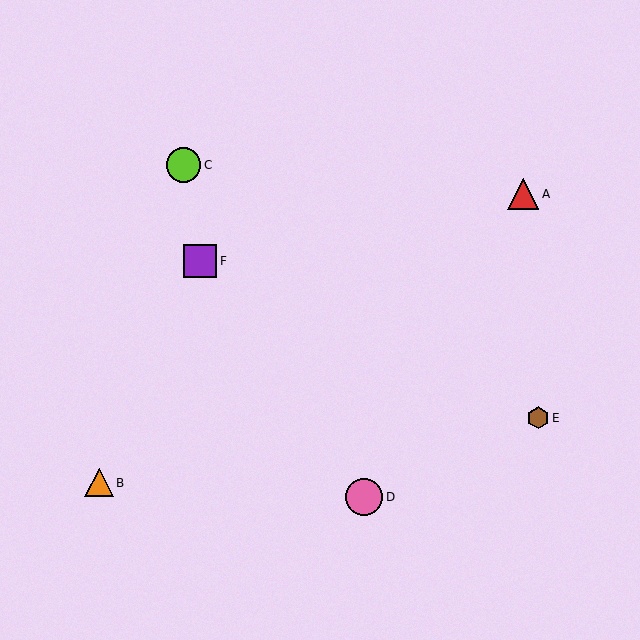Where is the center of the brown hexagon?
The center of the brown hexagon is at (538, 418).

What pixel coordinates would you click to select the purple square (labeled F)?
Click at (200, 261) to select the purple square F.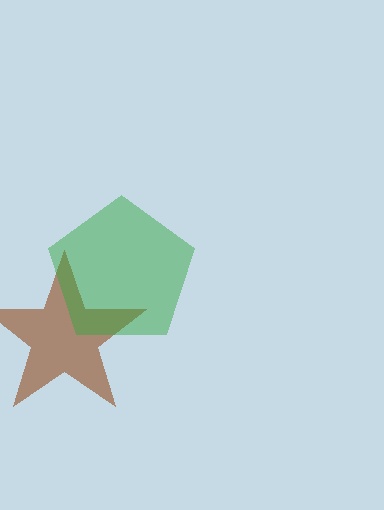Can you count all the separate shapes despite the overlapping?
Yes, there are 2 separate shapes.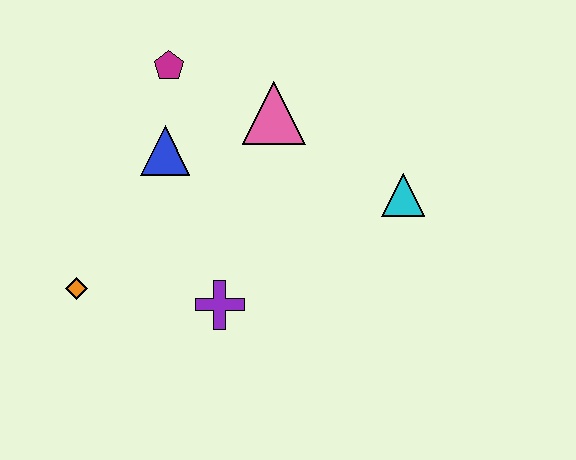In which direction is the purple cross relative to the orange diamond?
The purple cross is to the right of the orange diamond.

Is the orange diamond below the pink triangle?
Yes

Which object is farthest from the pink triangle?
The orange diamond is farthest from the pink triangle.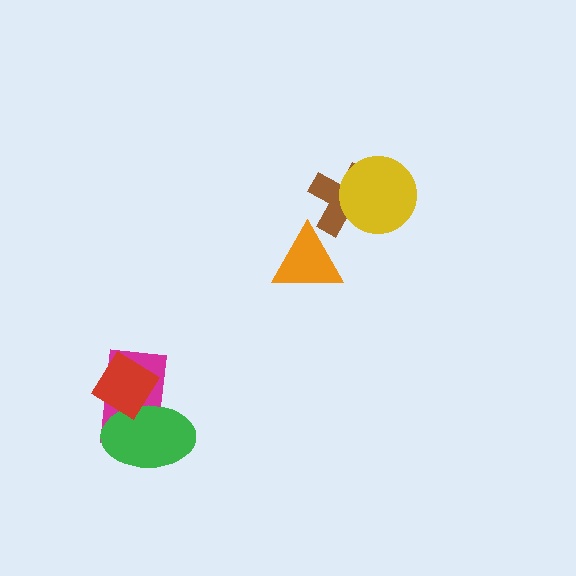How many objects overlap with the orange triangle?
0 objects overlap with the orange triangle.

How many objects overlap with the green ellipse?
2 objects overlap with the green ellipse.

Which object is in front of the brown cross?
The yellow circle is in front of the brown cross.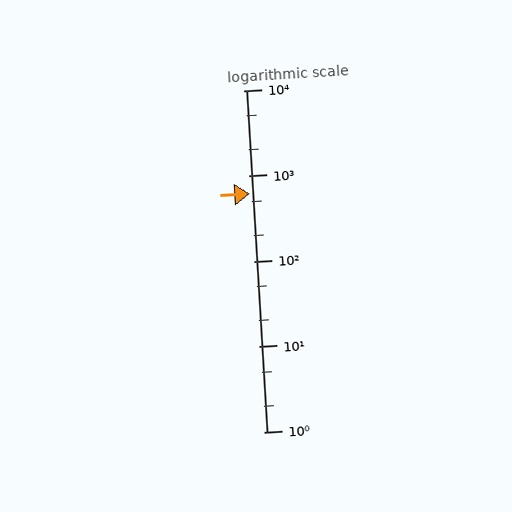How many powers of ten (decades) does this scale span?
The scale spans 4 decades, from 1 to 10000.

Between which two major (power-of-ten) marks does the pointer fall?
The pointer is between 100 and 1000.